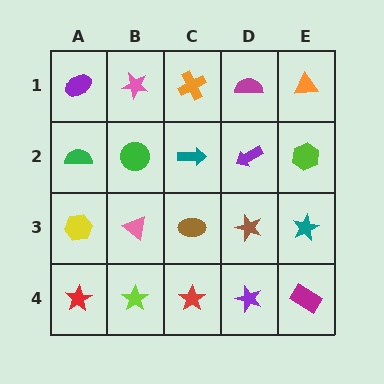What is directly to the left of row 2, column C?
A green circle.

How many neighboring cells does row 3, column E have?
3.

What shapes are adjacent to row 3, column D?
A purple arrow (row 2, column D), a purple star (row 4, column D), a brown ellipse (row 3, column C), a teal star (row 3, column E).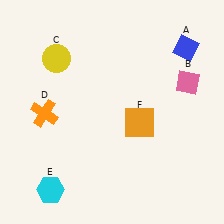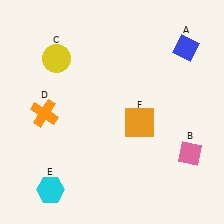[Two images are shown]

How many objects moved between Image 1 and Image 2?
1 object moved between the two images.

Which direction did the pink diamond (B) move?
The pink diamond (B) moved down.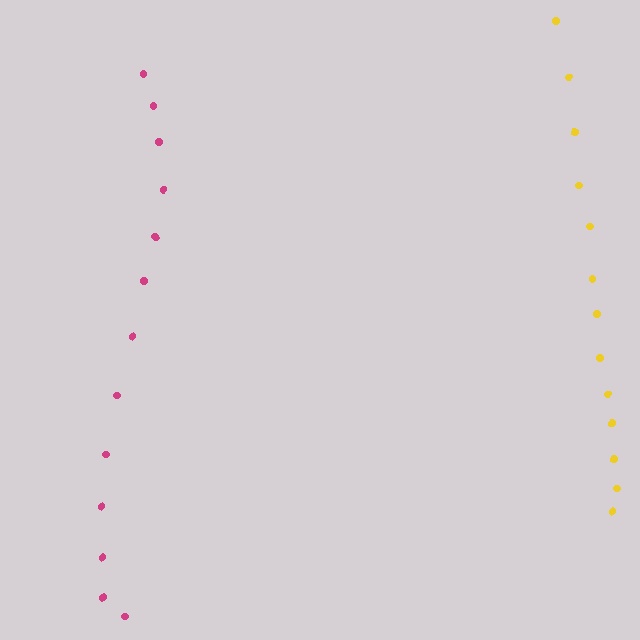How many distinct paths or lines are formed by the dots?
There are 2 distinct paths.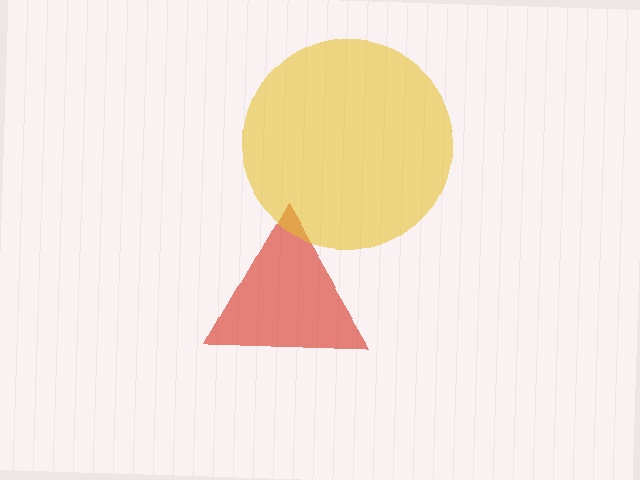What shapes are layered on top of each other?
The layered shapes are: a red triangle, a yellow circle.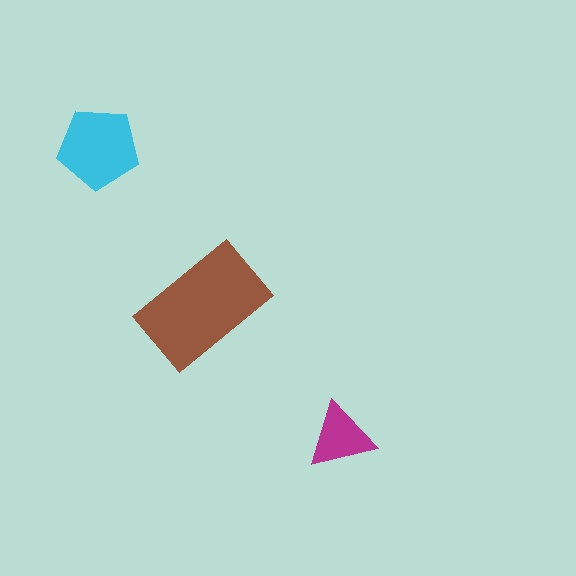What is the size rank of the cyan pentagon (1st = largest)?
2nd.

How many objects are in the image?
There are 3 objects in the image.